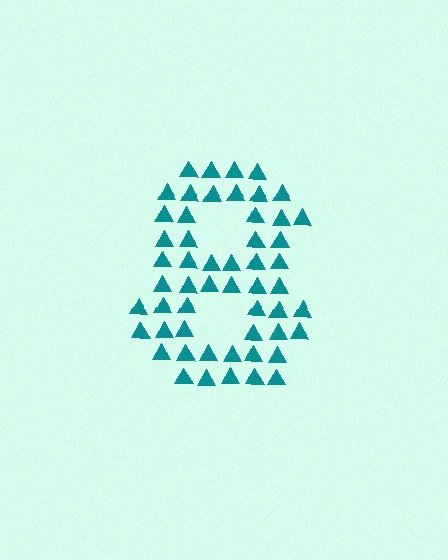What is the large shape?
The large shape is the digit 8.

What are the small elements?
The small elements are triangles.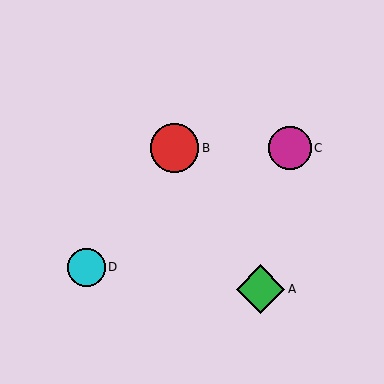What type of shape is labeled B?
Shape B is a red circle.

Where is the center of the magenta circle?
The center of the magenta circle is at (290, 148).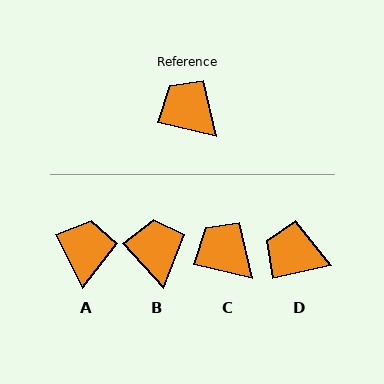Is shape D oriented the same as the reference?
No, it is off by about 25 degrees.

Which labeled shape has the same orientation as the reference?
C.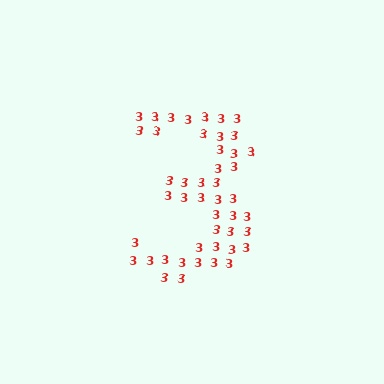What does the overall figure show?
The overall figure shows the digit 3.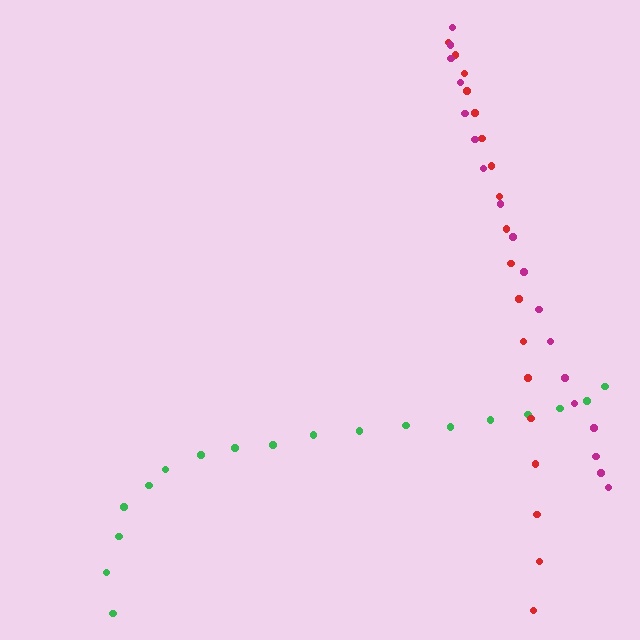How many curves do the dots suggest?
There are 3 distinct paths.